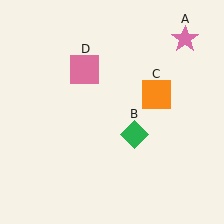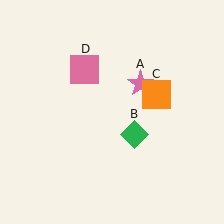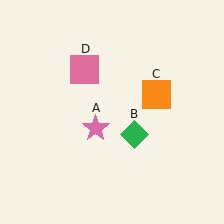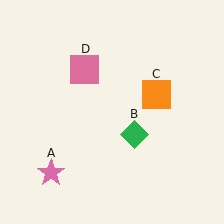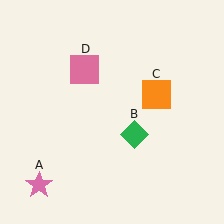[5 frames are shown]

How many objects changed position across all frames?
1 object changed position: pink star (object A).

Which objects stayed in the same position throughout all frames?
Green diamond (object B) and orange square (object C) and pink square (object D) remained stationary.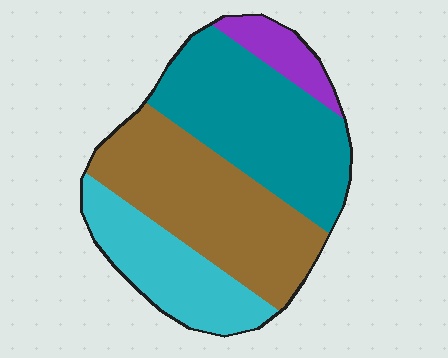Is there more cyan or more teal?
Teal.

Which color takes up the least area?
Purple, at roughly 10%.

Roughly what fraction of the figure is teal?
Teal takes up about one third (1/3) of the figure.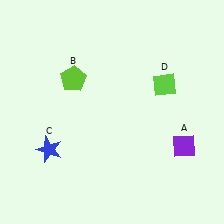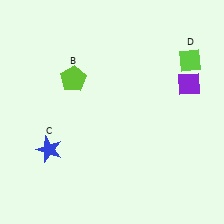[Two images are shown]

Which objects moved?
The objects that moved are: the purple diamond (A), the lime diamond (D).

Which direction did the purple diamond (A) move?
The purple diamond (A) moved up.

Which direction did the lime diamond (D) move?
The lime diamond (D) moved right.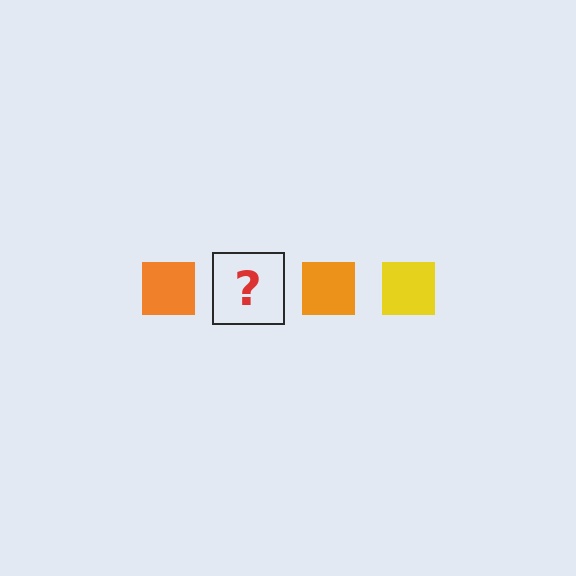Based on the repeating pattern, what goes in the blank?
The blank should be a yellow square.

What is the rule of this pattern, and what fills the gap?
The rule is that the pattern cycles through orange, yellow squares. The gap should be filled with a yellow square.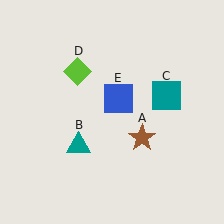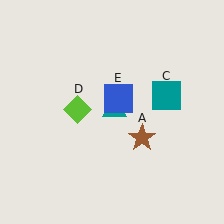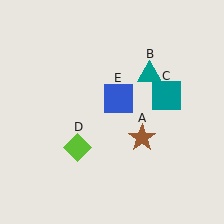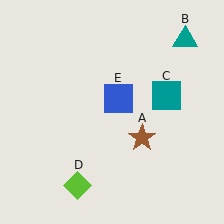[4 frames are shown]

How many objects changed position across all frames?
2 objects changed position: teal triangle (object B), lime diamond (object D).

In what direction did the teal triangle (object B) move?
The teal triangle (object B) moved up and to the right.